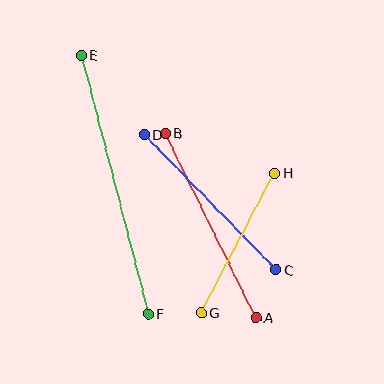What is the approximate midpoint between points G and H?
The midpoint is at approximately (238, 243) pixels.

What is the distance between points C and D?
The distance is approximately 189 pixels.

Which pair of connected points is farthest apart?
Points E and F are farthest apart.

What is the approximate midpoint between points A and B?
The midpoint is at approximately (210, 225) pixels.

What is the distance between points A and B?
The distance is approximately 205 pixels.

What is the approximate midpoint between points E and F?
The midpoint is at approximately (115, 185) pixels.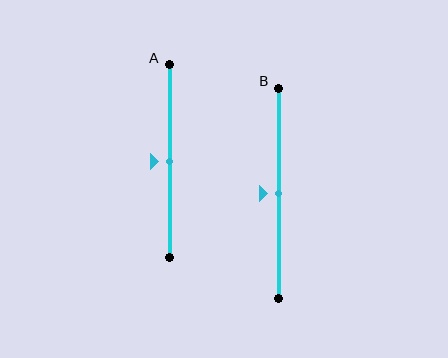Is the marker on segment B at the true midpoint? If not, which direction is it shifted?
Yes, the marker on segment B is at the true midpoint.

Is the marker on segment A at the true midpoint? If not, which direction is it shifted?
Yes, the marker on segment A is at the true midpoint.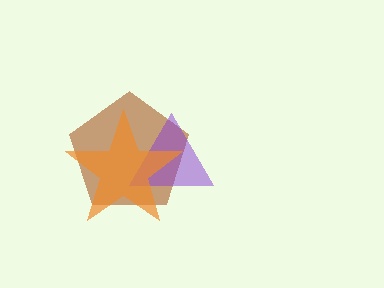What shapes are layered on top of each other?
The layered shapes are: a brown pentagon, a purple triangle, an orange star.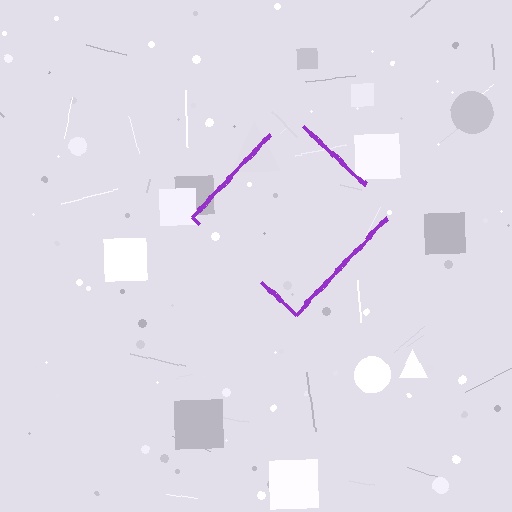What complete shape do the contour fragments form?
The contour fragments form a diamond.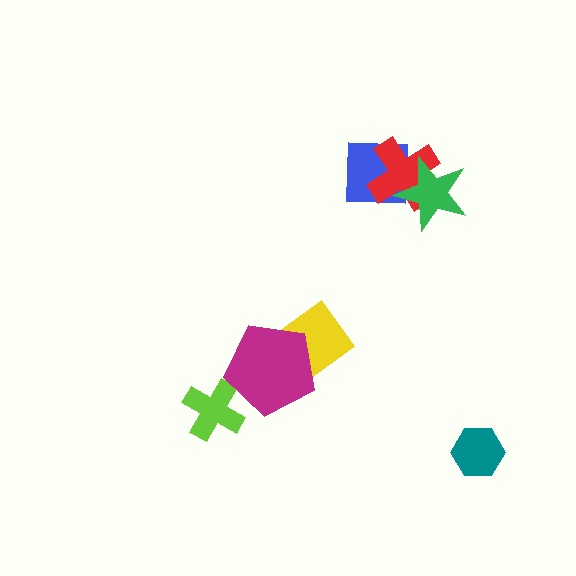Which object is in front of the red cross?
The green star is in front of the red cross.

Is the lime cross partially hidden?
Yes, it is partially covered by another shape.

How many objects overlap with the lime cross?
1 object overlaps with the lime cross.